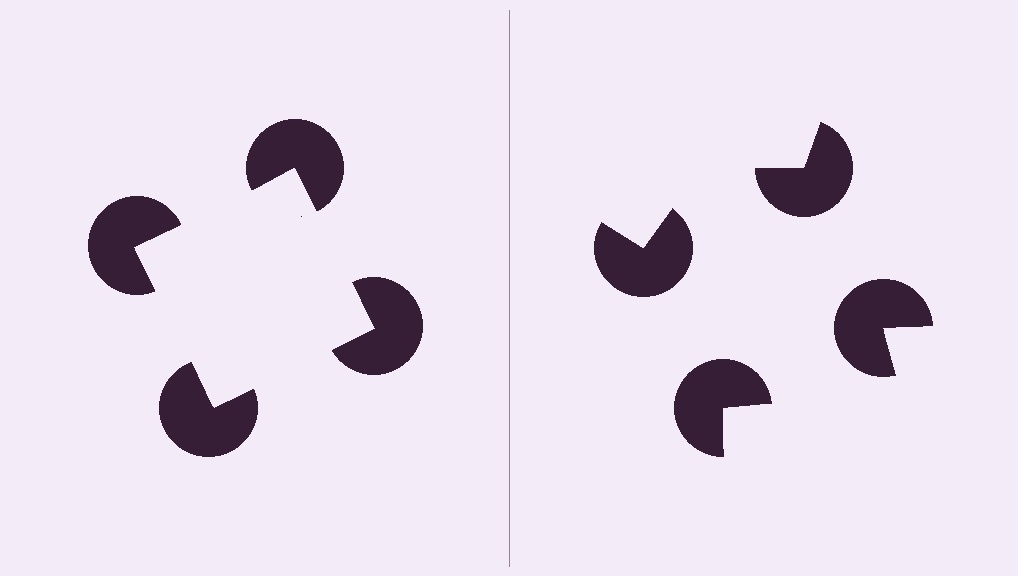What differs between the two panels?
The pac-man discs are positioned identically on both sides; only the wedge orientations differ. On the left they align to a square; on the right they are misaligned.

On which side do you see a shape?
An illusory square appears on the left side. On the right side the wedge cuts are rotated, so no coherent shape forms.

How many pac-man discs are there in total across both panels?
8 — 4 on each side.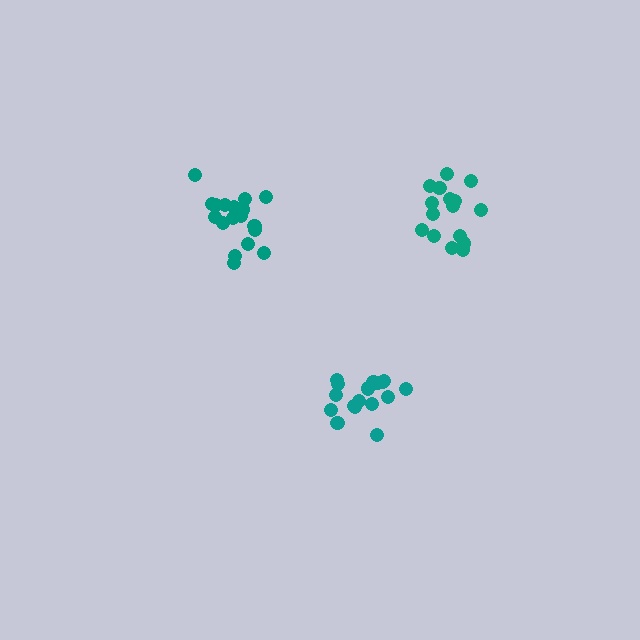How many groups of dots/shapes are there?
There are 3 groups.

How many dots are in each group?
Group 1: 18 dots, Group 2: 18 dots, Group 3: 17 dots (53 total).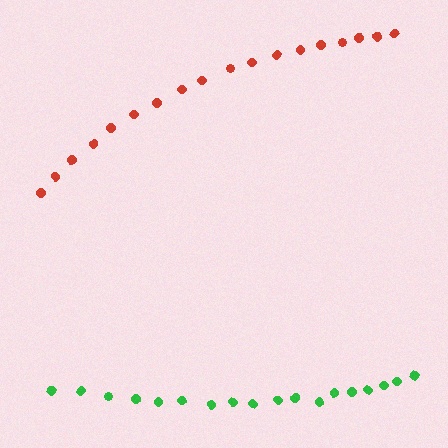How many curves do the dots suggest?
There are 2 distinct paths.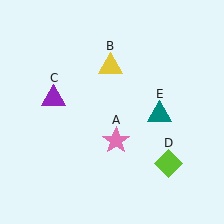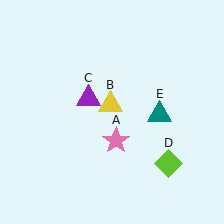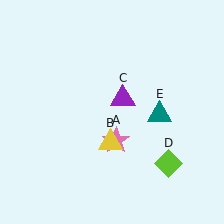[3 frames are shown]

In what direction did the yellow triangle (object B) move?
The yellow triangle (object B) moved down.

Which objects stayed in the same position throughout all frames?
Pink star (object A) and lime diamond (object D) and teal triangle (object E) remained stationary.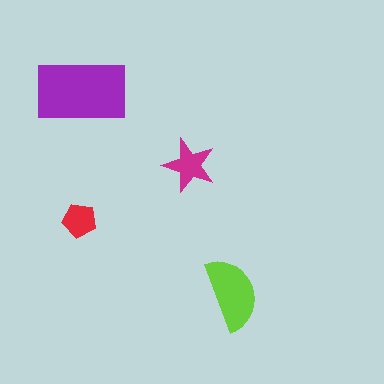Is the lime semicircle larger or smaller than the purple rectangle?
Smaller.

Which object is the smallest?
The red pentagon.